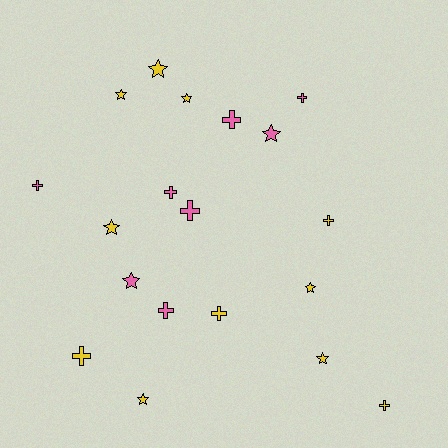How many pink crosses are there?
There are 6 pink crosses.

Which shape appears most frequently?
Cross, with 10 objects.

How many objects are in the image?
There are 19 objects.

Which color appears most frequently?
Yellow, with 11 objects.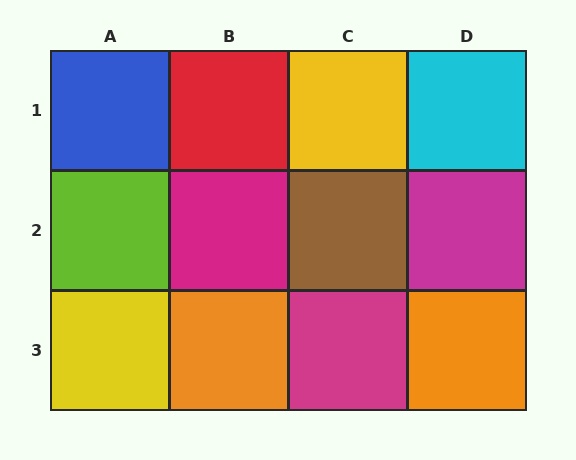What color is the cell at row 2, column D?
Magenta.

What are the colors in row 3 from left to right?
Yellow, orange, magenta, orange.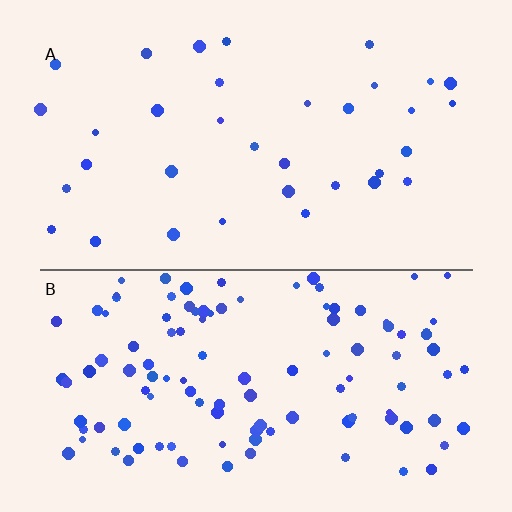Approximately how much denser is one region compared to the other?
Approximately 3.3× — region B over region A.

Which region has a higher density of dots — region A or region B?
B (the bottom).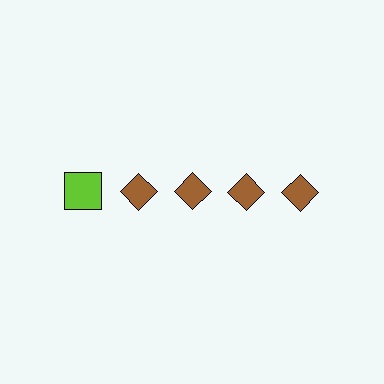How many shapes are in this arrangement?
There are 5 shapes arranged in a grid pattern.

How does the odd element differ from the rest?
It differs in both color (lime instead of brown) and shape (square instead of diamond).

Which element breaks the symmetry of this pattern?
The lime square in the top row, leftmost column breaks the symmetry. All other shapes are brown diamonds.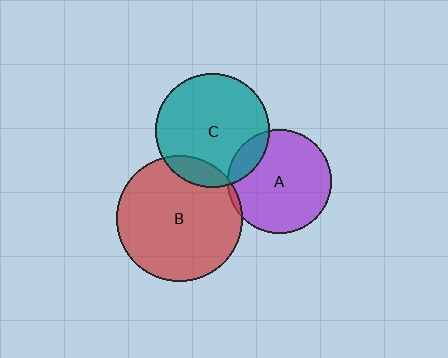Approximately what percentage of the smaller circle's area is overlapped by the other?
Approximately 15%.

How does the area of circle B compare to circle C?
Approximately 1.2 times.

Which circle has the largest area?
Circle B (red).